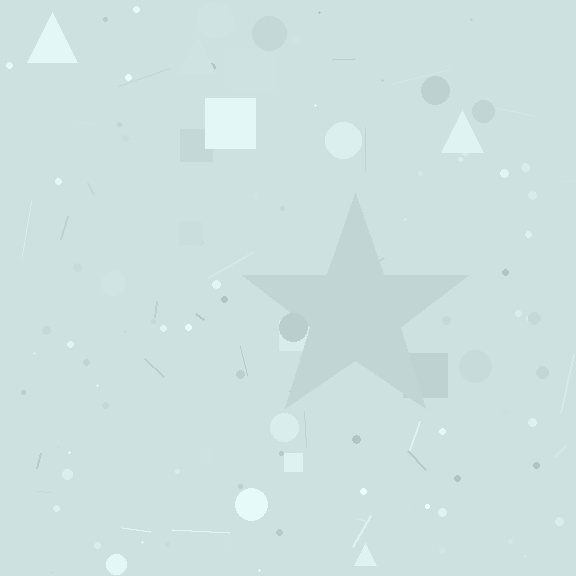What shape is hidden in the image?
A star is hidden in the image.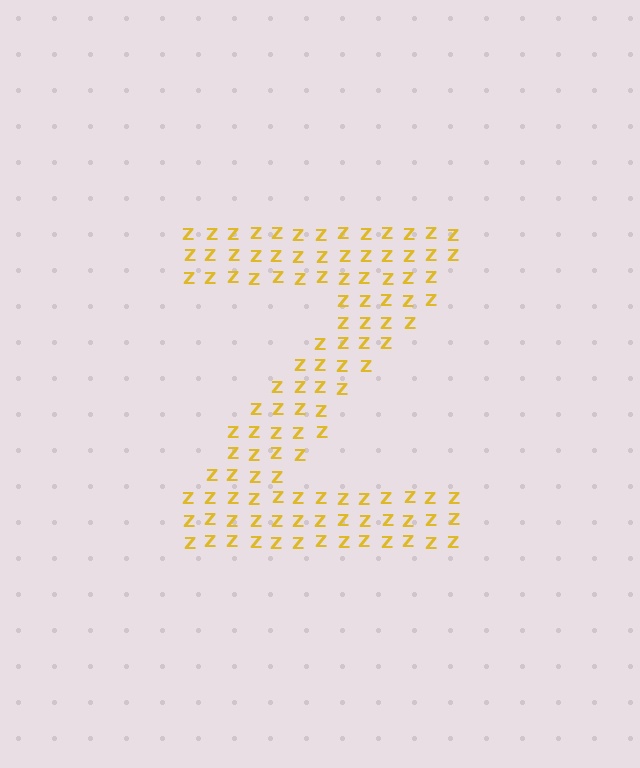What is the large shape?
The large shape is the letter Z.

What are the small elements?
The small elements are letter Z's.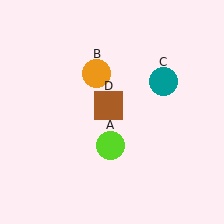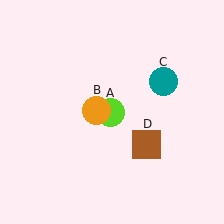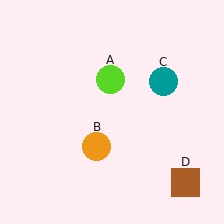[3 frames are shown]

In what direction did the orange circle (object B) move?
The orange circle (object B) moved down.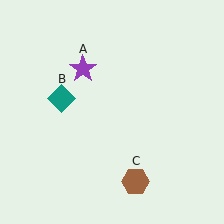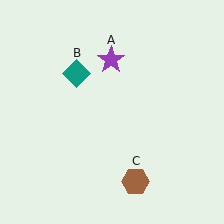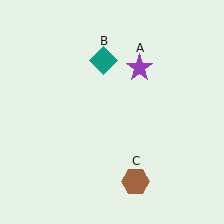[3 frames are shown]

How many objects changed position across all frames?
2 objects changed position: purple star (object A), teal diamond (object B).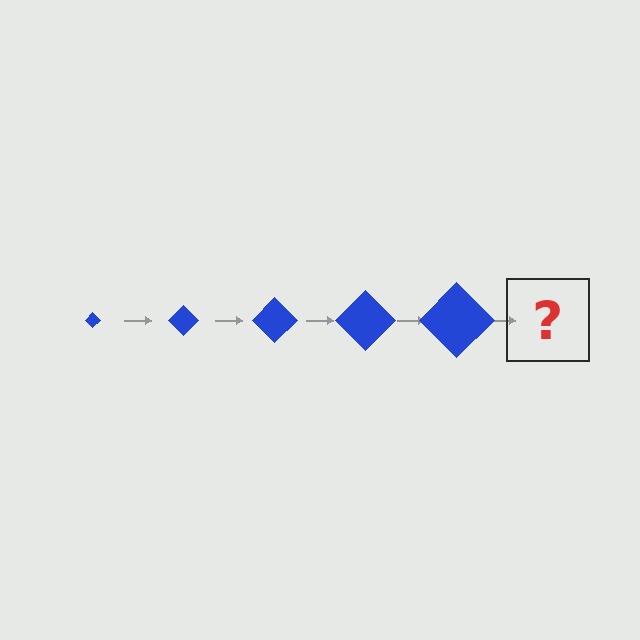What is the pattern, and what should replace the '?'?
The pattern is that the diamond gets progressively larger each step. The '?' should be a blue diamond, larger than the previous one.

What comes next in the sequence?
The next element should be a blue diamond, larger than the previous one.